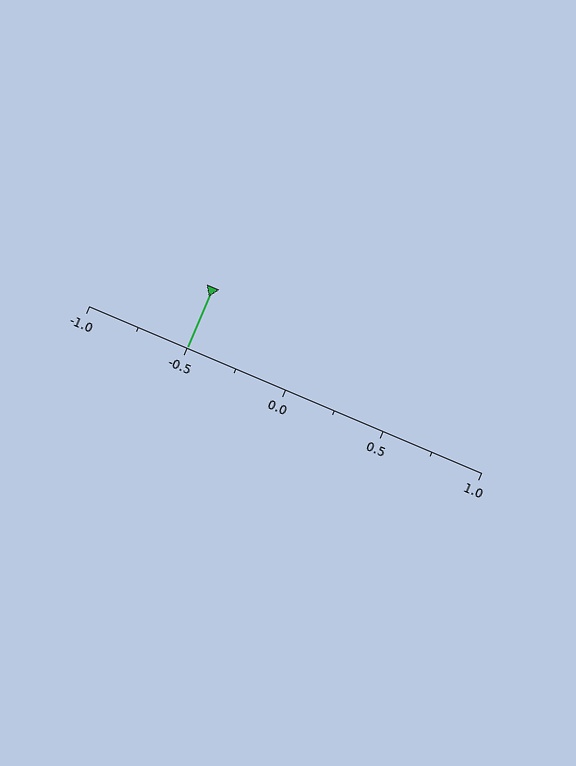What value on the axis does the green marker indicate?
The marker indicates approximately -0.5.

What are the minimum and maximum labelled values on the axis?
The axis runs from -1.0 to 1.0.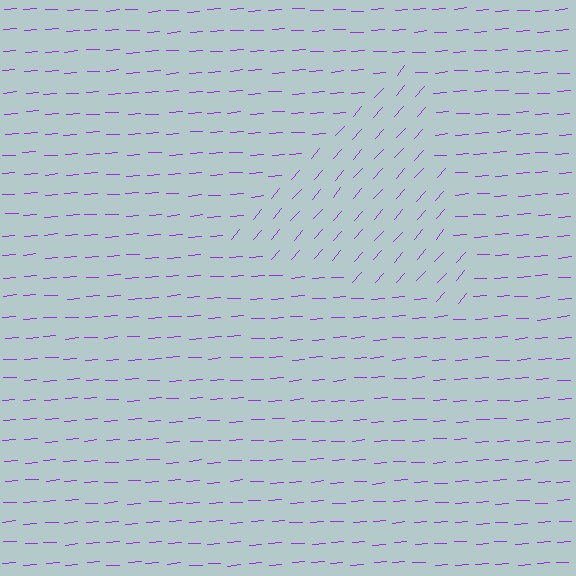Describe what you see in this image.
The image is filled with small purple line segments. A triangle region in the image has lines oriented differently from the surrounding lines, creating a visible texture boundary.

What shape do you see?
I see a triangle.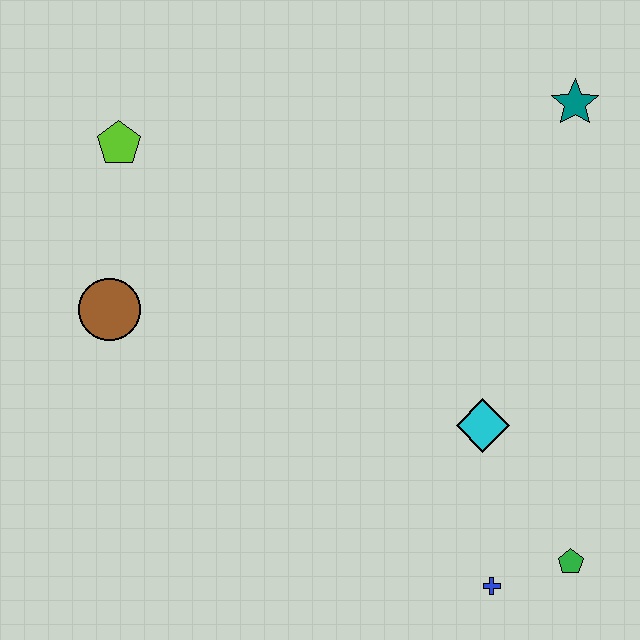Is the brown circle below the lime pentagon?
Yes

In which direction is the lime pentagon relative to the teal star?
The lime pentagon is to the left of the teal star.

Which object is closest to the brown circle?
The lime pentagon is closest to the brown circle.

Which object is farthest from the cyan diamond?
The lime pentagon is farthest from the cyan diamond.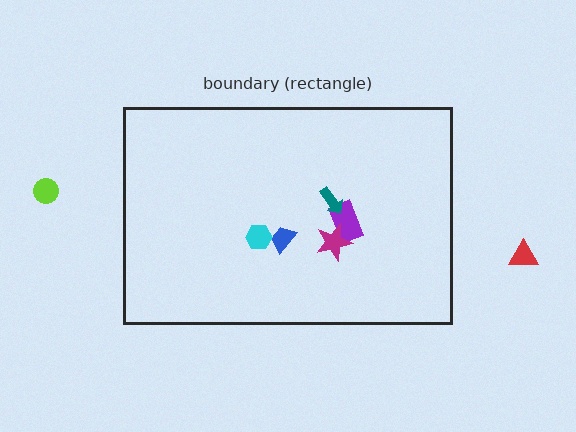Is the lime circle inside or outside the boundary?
Outside.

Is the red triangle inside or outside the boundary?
Outside.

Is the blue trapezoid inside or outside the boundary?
Inside.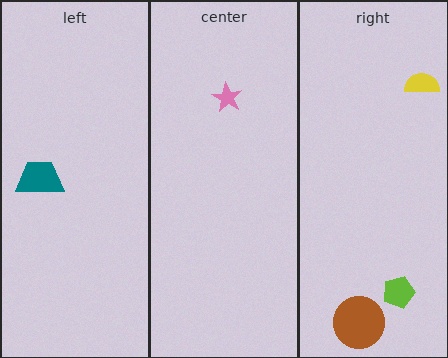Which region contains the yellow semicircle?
The right region.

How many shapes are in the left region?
1.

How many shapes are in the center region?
1.